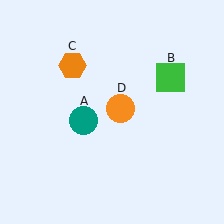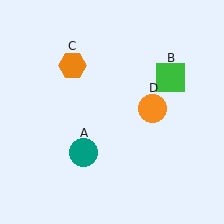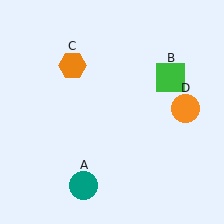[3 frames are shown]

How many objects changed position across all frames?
2 objects changed position: teal circle (object A), orange circle (object D).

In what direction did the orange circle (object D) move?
The orange circle (object D) moved right.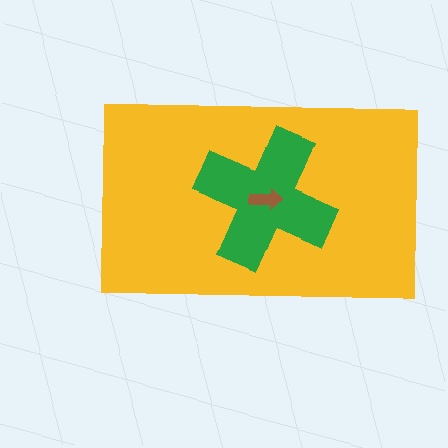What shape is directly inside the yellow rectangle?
The green cross.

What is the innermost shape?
The brown arrow.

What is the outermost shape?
The yellow rectangle.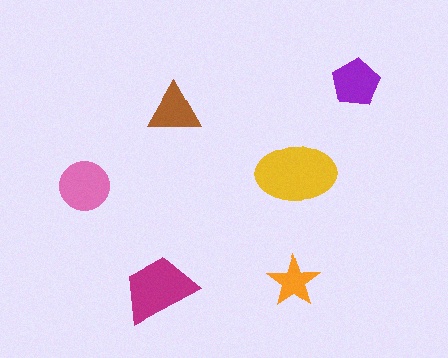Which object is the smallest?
The orange star.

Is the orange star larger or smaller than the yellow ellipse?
Smaller.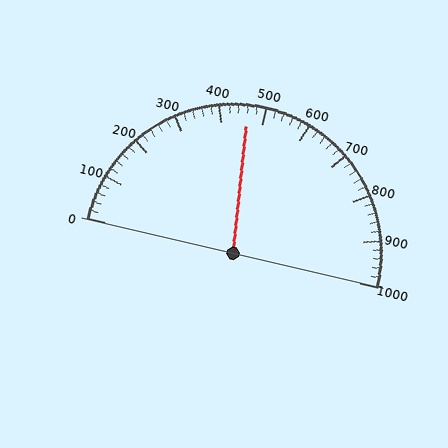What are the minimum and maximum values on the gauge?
The gauge ranges from 0 to 1000.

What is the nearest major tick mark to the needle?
The nearest major tick mark is 500.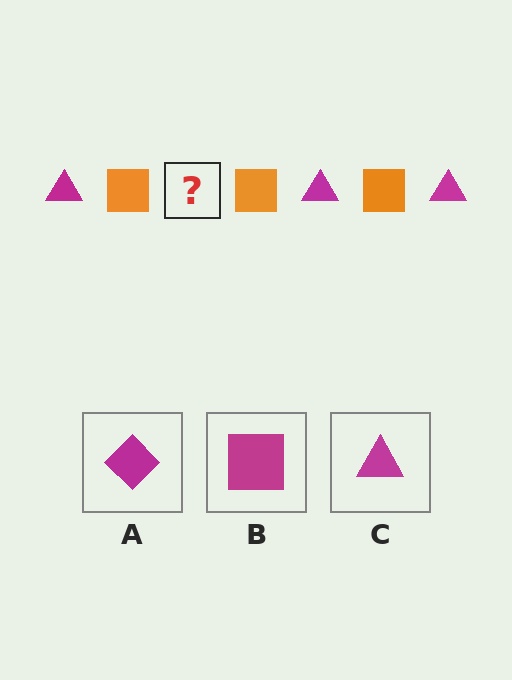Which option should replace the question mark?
Option C.